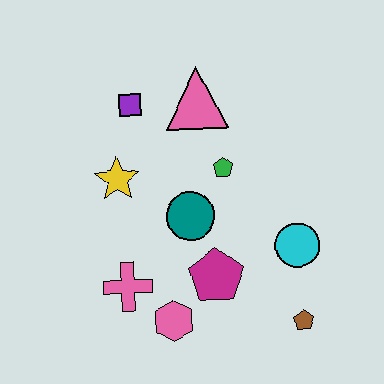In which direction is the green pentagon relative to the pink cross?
The green pentagon is above the pink cross.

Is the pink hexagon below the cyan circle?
Yes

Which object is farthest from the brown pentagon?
The purple square is farthest from the brown pentagon.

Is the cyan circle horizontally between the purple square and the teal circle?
No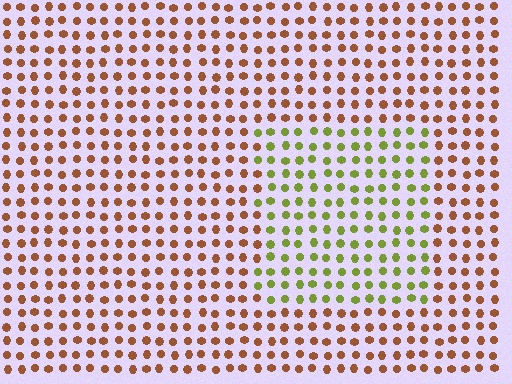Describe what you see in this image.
The image is filled with small brown elements in a uniform arrangement. A rectangle-shaped region is visible where the elements are tinted to a slightly different hue, forming a subtle color boundary.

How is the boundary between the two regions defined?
The boundary is defined purely by a slight shift in hue (about 61 degrees). Spacing, size, and orientation are identical on both sides.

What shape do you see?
I see a rectangle.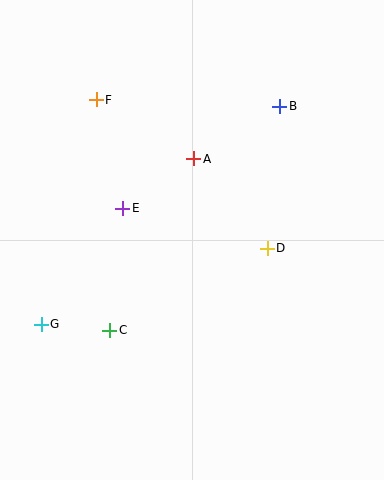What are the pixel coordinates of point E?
Point E is at (123, 208).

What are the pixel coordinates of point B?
Point B is at (280, 106).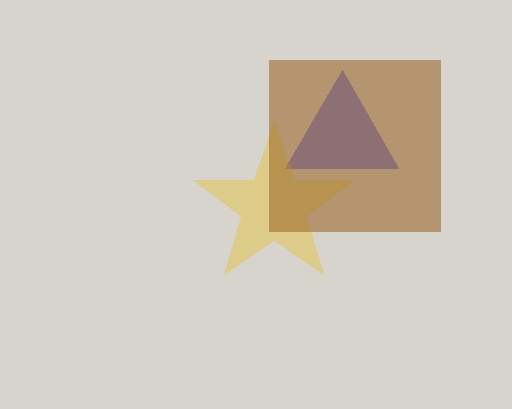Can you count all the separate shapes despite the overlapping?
Yes, there are 3 separate shapes.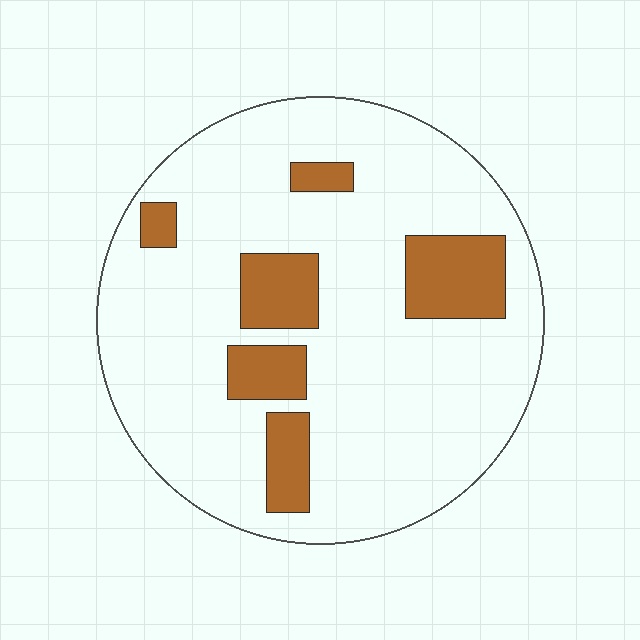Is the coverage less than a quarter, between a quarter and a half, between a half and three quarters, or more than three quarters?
Less than a quarter.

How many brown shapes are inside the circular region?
6.